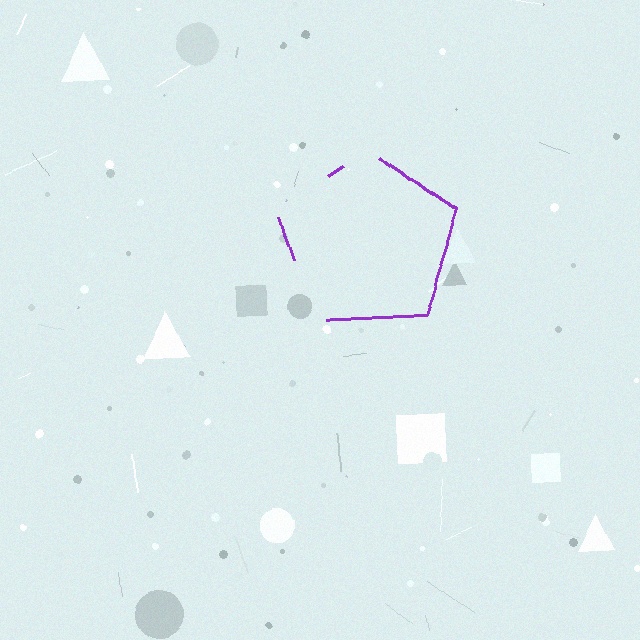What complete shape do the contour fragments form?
The contour fragments form a pentagon.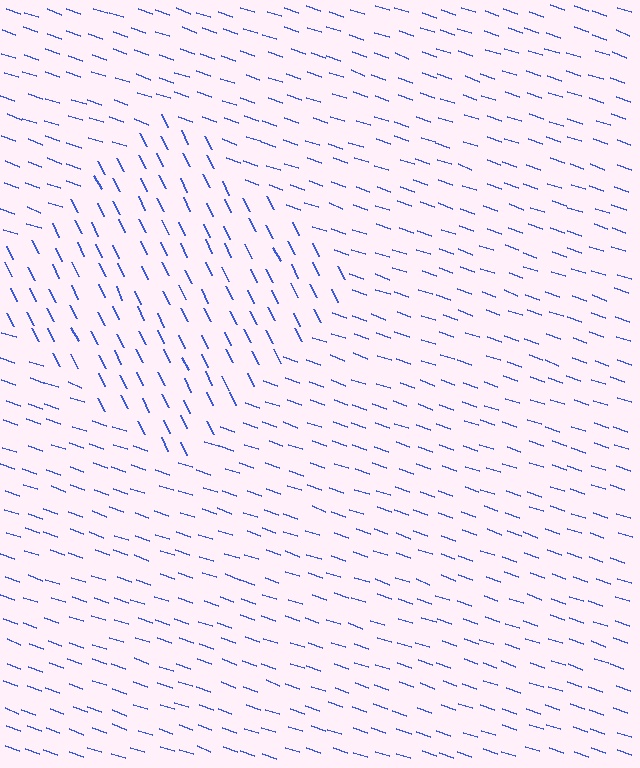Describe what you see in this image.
The image is filled with small blue line segments. A diamond region in the image has lines oriented differently from the surrounding lines, creating a visible texture boundary.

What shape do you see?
I see a diamond.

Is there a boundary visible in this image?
Yes, there is a texture boundary formed by a change in line orientation.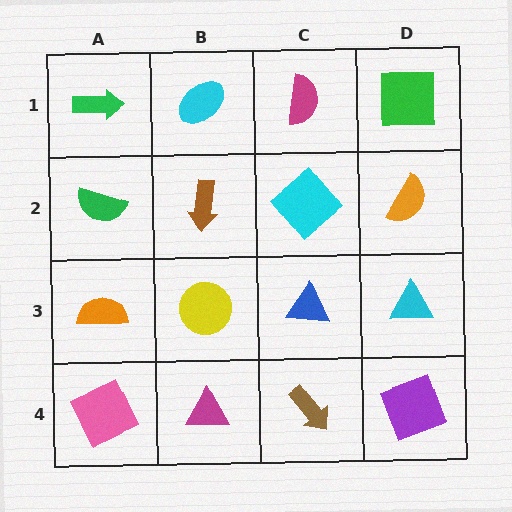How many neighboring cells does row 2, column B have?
4.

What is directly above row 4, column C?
A blue triangle.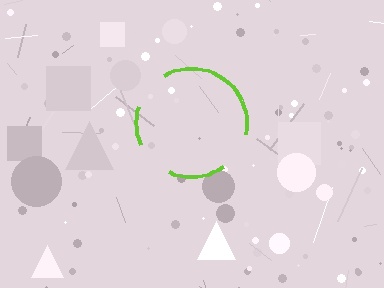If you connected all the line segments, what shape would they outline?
They would outline a circle.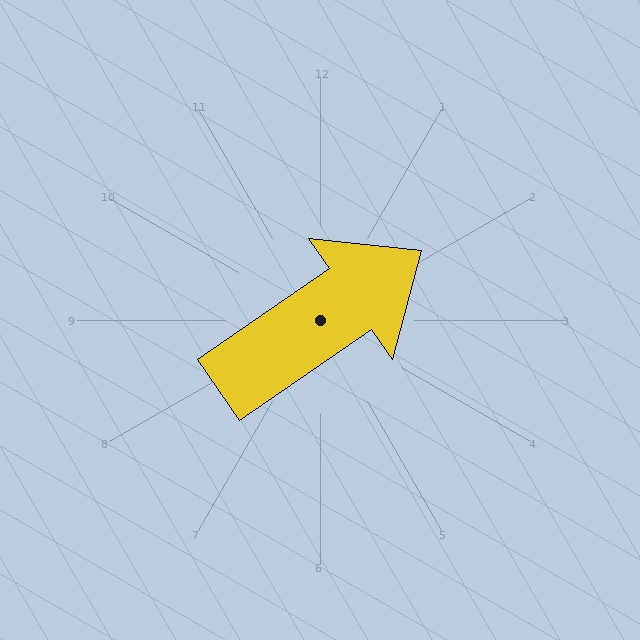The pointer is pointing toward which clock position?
Roughly 2 o'clock.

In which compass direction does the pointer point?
Northeast.